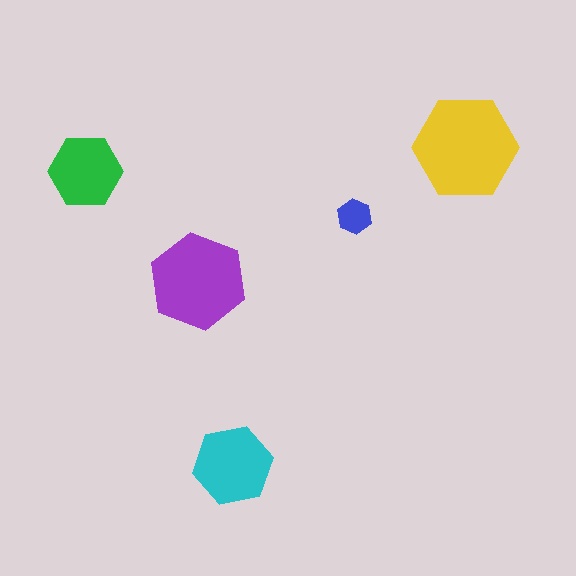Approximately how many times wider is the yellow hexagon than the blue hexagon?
About 3 times wider.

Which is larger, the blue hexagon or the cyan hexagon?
The cyan one.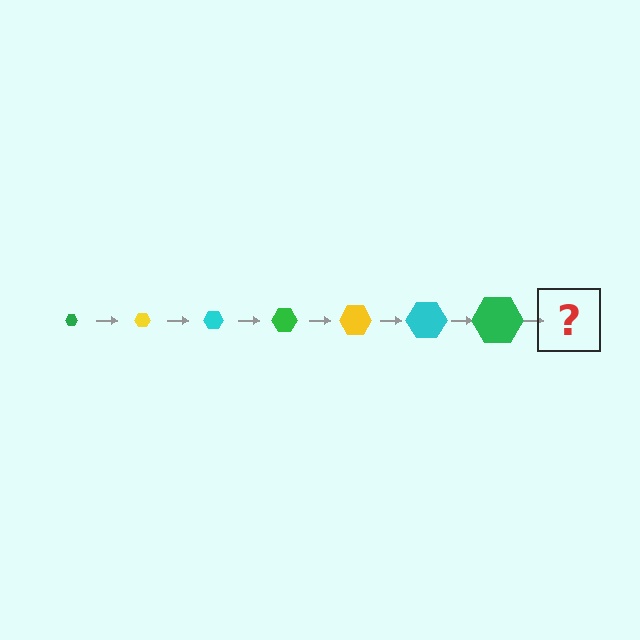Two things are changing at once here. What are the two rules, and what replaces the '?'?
The two rules are that the hexagon grows larger each step and the color cycles through green, yellow, and cyan. The '?' should be a yellow hexagon, larger than the previous one.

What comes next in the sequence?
The next element should be a yellow hexagon, larger than the previous one.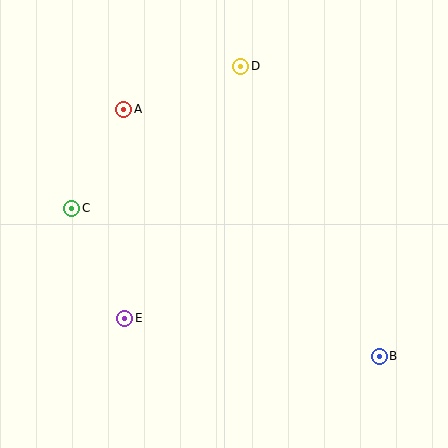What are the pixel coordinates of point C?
Point C is at (72, 208).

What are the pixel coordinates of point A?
Point A is at (124, 109).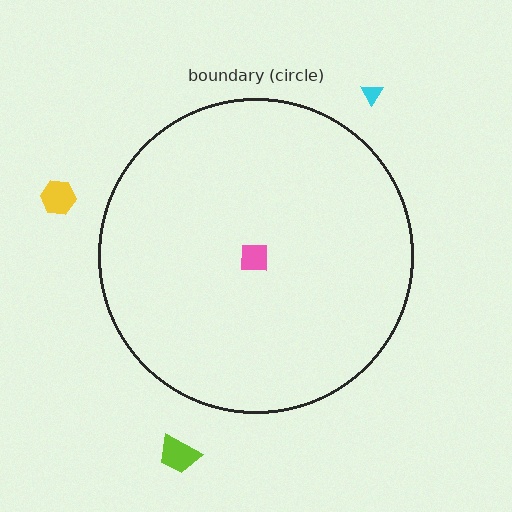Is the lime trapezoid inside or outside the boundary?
Outside.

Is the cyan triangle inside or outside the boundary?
Outside.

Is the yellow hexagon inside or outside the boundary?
Outside.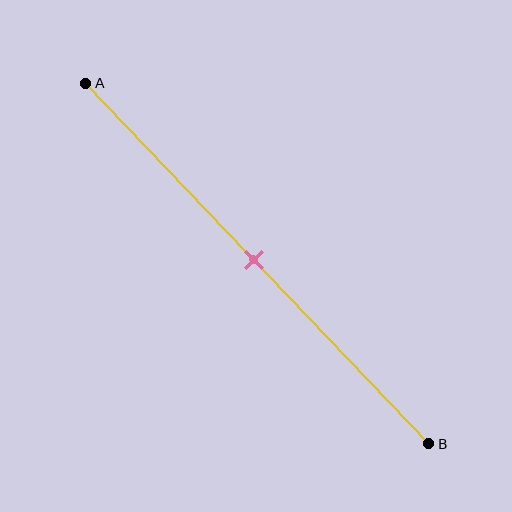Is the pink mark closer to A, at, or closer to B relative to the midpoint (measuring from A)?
The pink mark is approximately at the midpoint of segment AB.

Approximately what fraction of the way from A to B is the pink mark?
The pink mark is approximately 50% of the way from A to B.